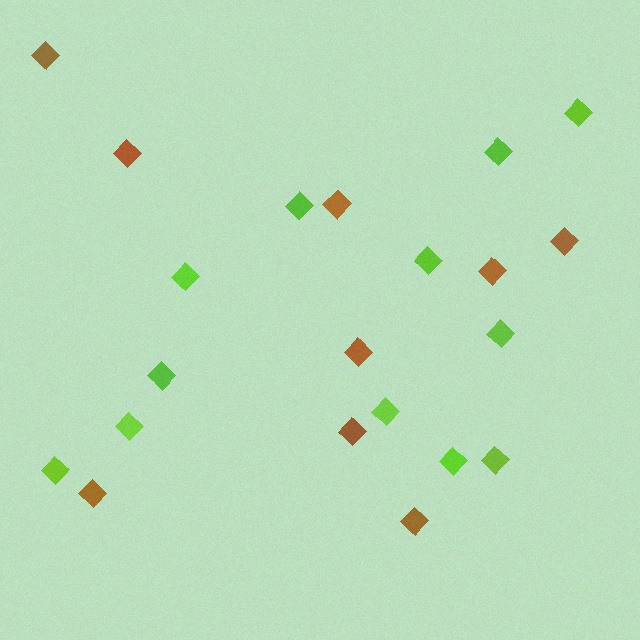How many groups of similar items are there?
There are 2 groups: one group of lime diamonds (12) and one group of brown diamonds (9).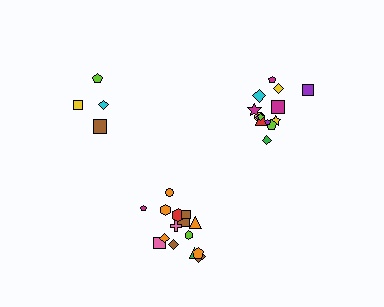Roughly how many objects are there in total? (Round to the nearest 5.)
Roughly 35 objects in total.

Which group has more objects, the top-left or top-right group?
The top-right group.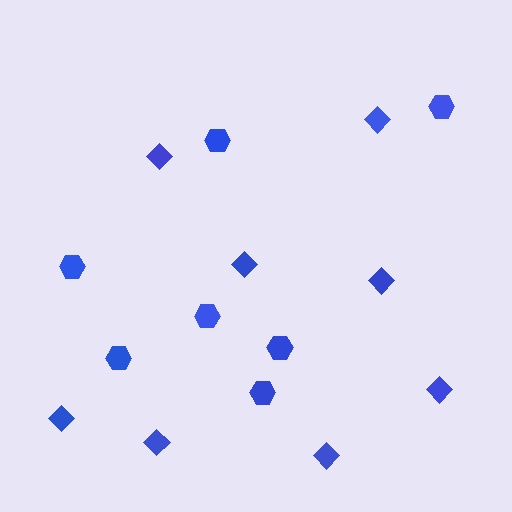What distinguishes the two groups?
There are 2 groups: one group of hexagons (7) and one group of diamonds (8).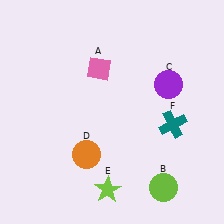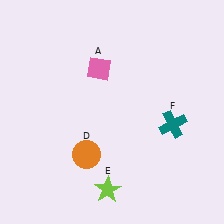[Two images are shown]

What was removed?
The lime circle (B), the purple circle (C) were removed in Image 2.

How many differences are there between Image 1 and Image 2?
There are 2 differences between the two images.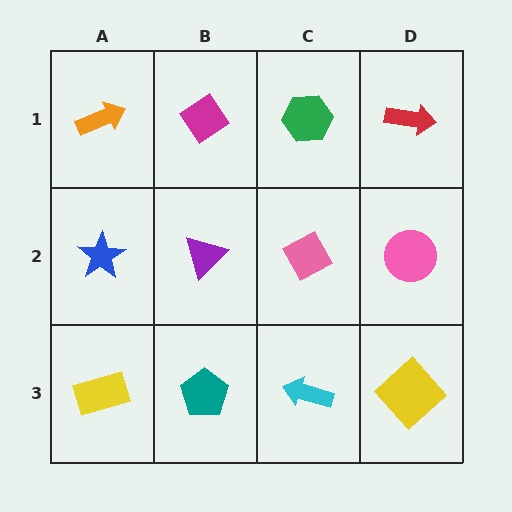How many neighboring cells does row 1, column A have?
2.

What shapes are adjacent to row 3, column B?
A purple triangle (row 2, column B), a yellow rectangle (row 3, column A), a cyan arrow (row 3, column C).